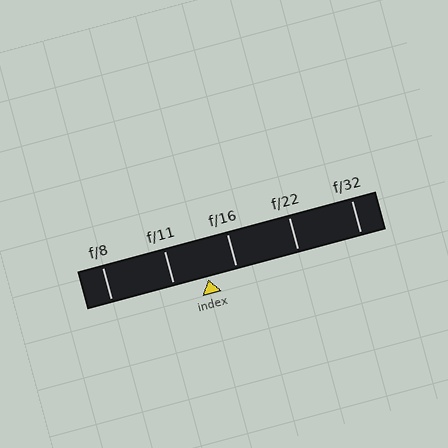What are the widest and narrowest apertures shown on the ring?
The widest aperture shown is f/8 and the narrowest is f/32.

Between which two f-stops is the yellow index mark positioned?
The index mark is between f/11 and f/16.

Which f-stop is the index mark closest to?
The index mark is closest to f/16.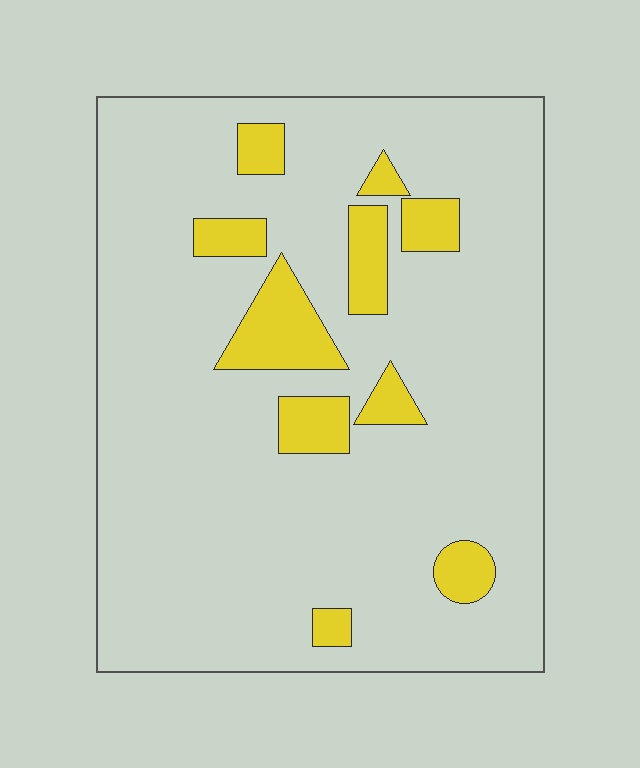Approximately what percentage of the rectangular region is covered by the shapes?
Approximately 15%.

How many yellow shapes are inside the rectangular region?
10.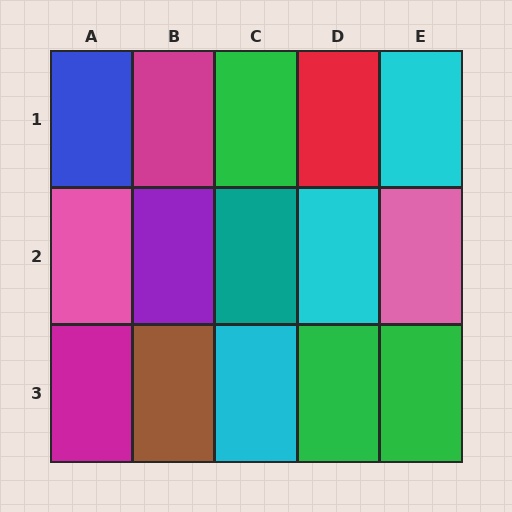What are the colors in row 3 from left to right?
Magenta, brown, cyan, green, green.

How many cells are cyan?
3 cells are cyan.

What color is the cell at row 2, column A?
Pink.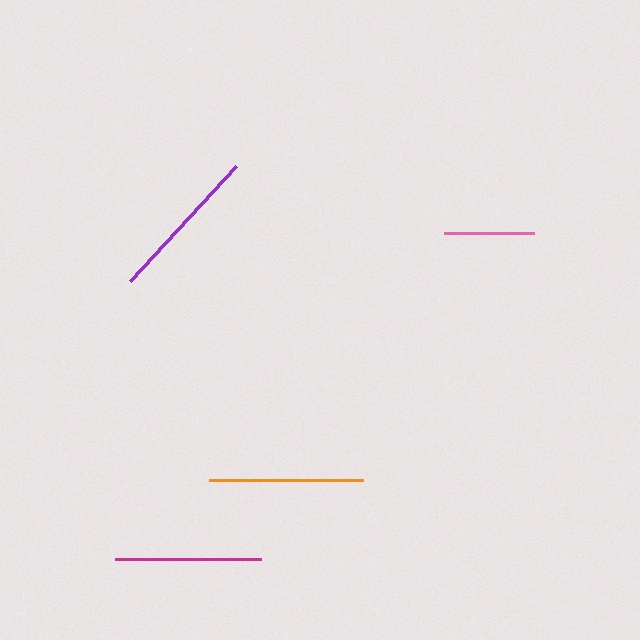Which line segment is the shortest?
The pink line is the shortest at approximately 90 pixels.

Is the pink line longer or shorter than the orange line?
The orange line is longer than the pink line.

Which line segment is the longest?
The purple line is the longest at approximately 157 pixels.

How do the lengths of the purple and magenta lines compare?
The purple and magenta lines are approximately the same length.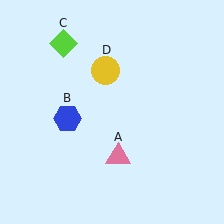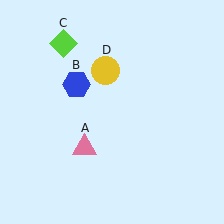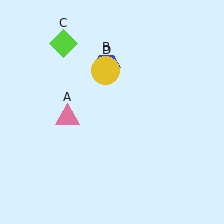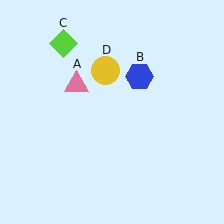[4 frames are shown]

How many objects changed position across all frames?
2 objects changed position: pink triangle (object A), blue hexagon (object B).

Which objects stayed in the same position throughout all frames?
Lime diamond (object C) and yellow circle (object D) remained stationary.